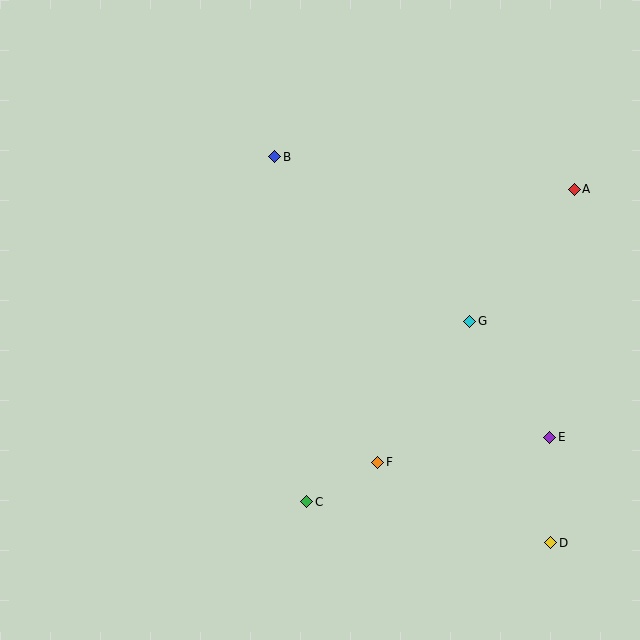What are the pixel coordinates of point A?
Point A is at (574, 189).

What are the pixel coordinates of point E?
Point E is at (550, 437).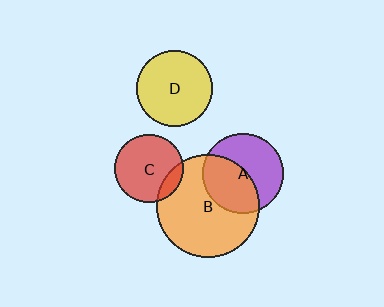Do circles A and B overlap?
Yes.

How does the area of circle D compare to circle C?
Approximately 1.3 times.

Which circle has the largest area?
Circle B (orange).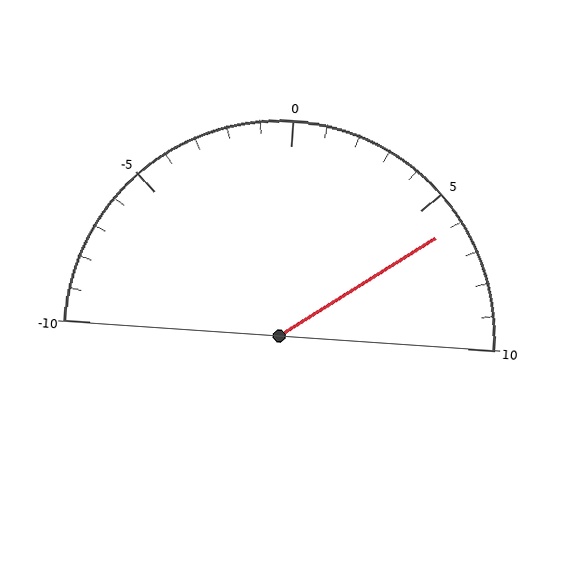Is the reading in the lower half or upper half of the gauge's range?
The reading is in the upper half of the range (-10 to 10).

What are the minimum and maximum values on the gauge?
The gauge ranges from -10 to 10.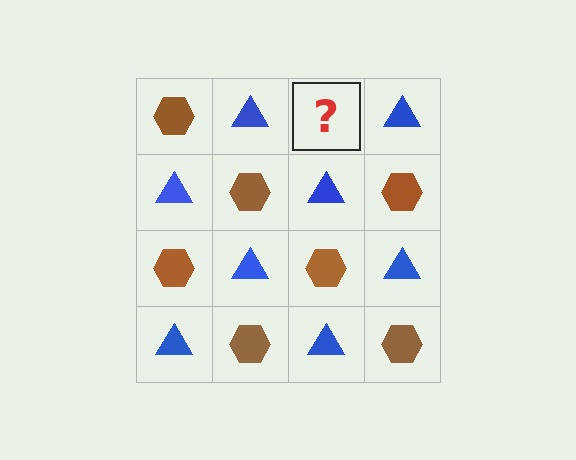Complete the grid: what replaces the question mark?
The question mark should be replaced with a brown hexagon.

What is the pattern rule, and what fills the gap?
The rule is that it alternates brown hexagon and blue triangle in a checkerboard pattern. The gap should be filled with a brown hexagon.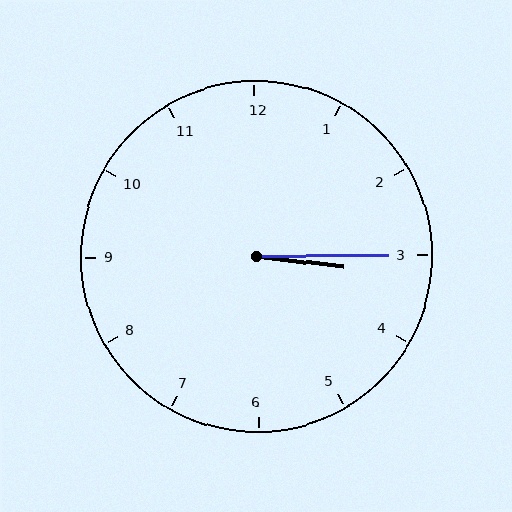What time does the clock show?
3:15.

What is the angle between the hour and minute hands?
Approximately 8 degrees.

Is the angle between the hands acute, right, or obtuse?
It is acute.